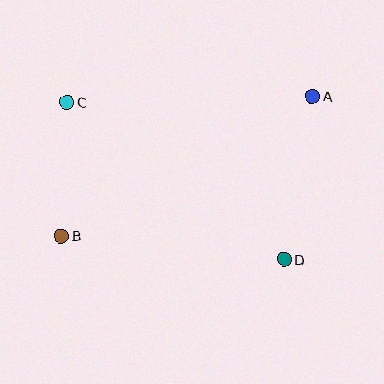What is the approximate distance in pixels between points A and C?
The distance between A and C is approximately 246 pixels.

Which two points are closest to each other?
Points B and C are closest to each other.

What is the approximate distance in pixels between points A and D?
The distance between A and D is approximately 166 pixels.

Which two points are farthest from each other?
Points A and B are farthest from each other.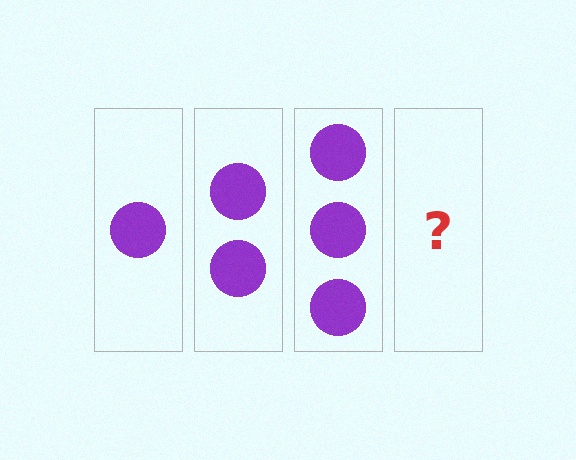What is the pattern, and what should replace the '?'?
The pattern is that each step adds one more circle. The '?' should be 4 circles.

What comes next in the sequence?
The next element should be 4 circles.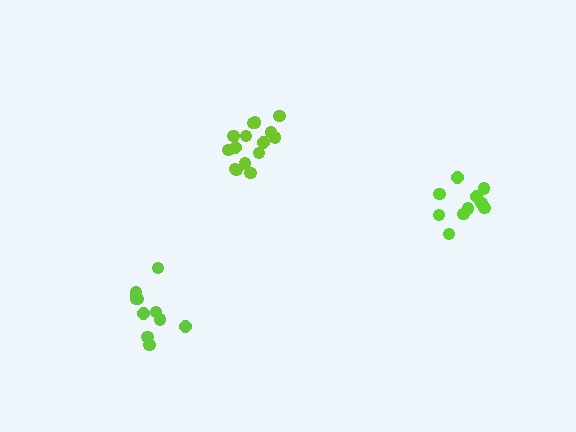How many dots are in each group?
Group 1: 15 dots, Group 2: 10 dots, Group 3: 11 dots (36 total).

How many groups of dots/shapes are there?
There are 3 groups.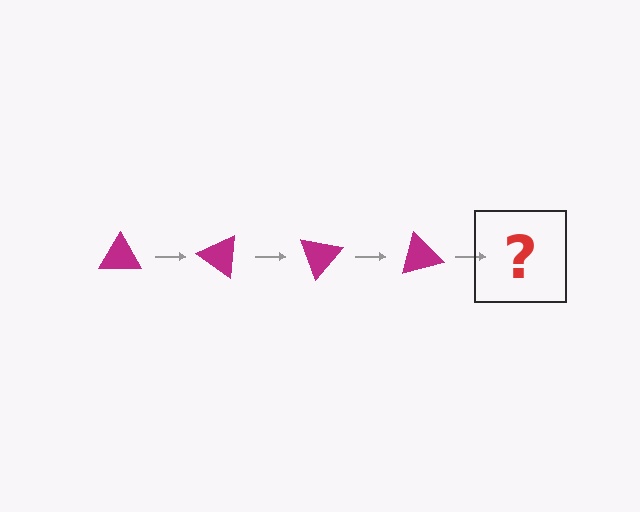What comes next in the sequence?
The next element should be a magenta triangle rotated 140 degrees.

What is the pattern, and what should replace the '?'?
The pattern is that the triangle rotates 35 degrees each step. The '?' should be a magenta triangle rotated 140 degrees.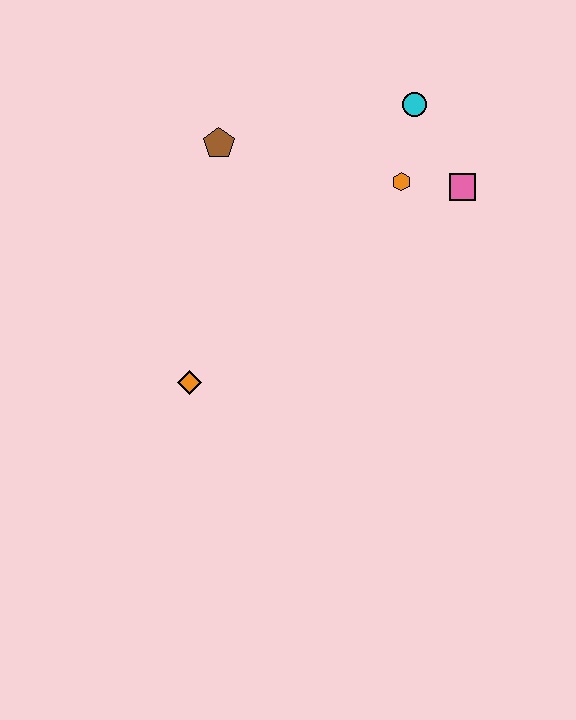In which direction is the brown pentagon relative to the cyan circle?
The brown pentagon is to the left of the cyan circle.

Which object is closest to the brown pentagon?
The orange hexagon is closest to the brown pentagon.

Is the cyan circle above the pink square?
Yes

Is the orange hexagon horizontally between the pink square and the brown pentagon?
Yes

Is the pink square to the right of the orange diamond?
Yes